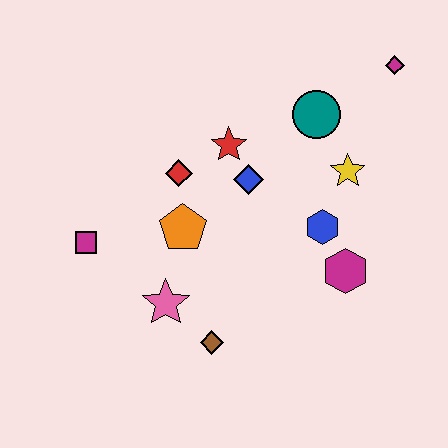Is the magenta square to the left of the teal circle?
Yes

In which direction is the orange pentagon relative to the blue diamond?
The orange pentagon is to the left of the blue diamond.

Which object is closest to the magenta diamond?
The teal circle is closest to the magenta diamond.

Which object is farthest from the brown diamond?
The magenta diamond is farthest from the brown diamond.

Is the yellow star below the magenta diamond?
Yes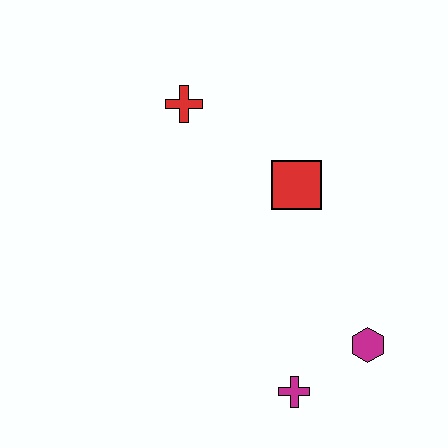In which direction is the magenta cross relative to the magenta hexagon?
The magenta cross is to the left of the magenta hexagon.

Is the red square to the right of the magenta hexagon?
No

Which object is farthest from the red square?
The magenta cross is farthest from the red square.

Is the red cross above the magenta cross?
Yes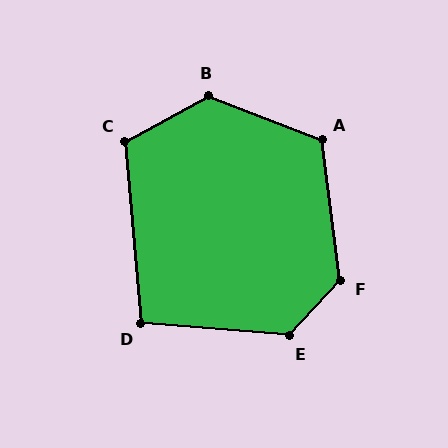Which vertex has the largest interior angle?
B, at approximately 130 degrees.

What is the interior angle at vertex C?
Approximately 114 degrees (obtuse).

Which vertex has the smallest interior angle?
D, at approximately 100 degrees.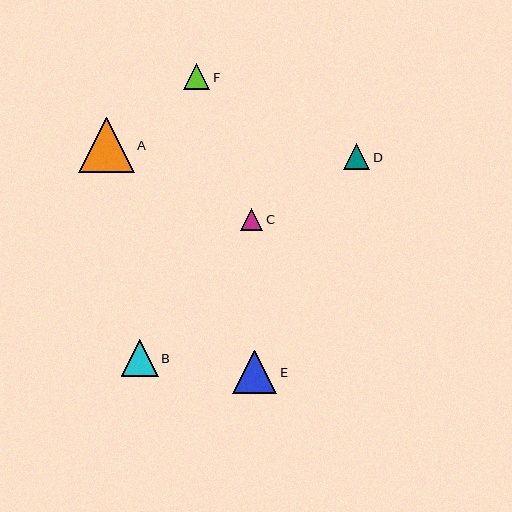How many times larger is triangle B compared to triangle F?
Triangle B is approximately 1.4 times the size of triangle F.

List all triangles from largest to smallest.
From largest to smallest: A, E, B, F, D, C.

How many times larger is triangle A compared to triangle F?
Triangle A is approximately 2.1 times the size of triangle F.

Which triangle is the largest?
Triangle A is the largest with a size of approximately 55 pixels.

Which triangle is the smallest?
Triangle C is the smallest with a size of approximately 22 pixels.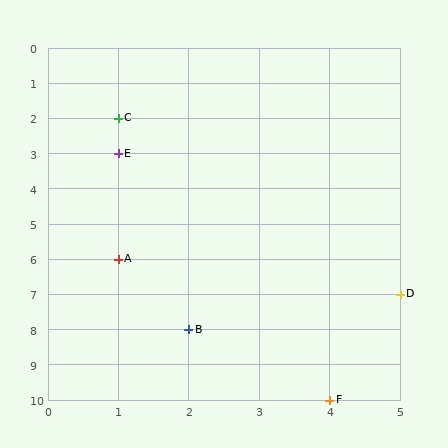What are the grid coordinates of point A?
Point A is at grid coordinates (1, 6).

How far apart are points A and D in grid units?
Points A and D are 4 columns and 1 row apart (about 4.1 grid units diagonally).